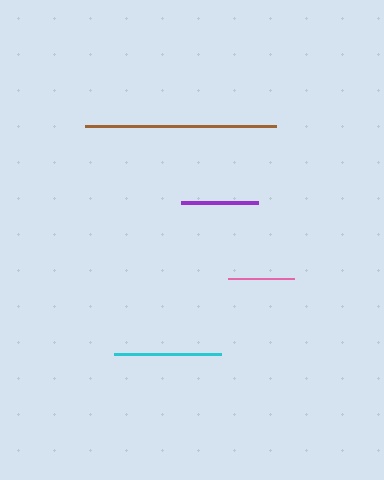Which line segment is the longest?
The brown line is the longest at approximately 191 pixels.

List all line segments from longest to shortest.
From longest to shortest: brown, cyan, purple, pink.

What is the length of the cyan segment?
The cyan segment is approximately 107 pixels long.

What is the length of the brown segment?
The brown segment is approximately 191 pixels long.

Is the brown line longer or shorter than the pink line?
The brown line is longer than the pink line.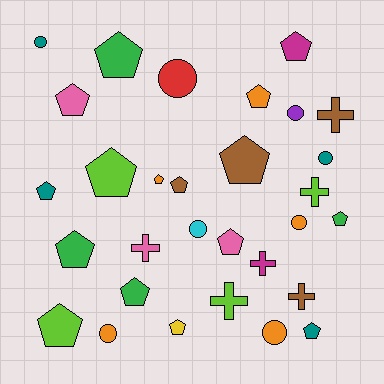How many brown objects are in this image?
There are 4 brown objects.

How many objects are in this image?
There are 30 objects.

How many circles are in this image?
There are 8 circles.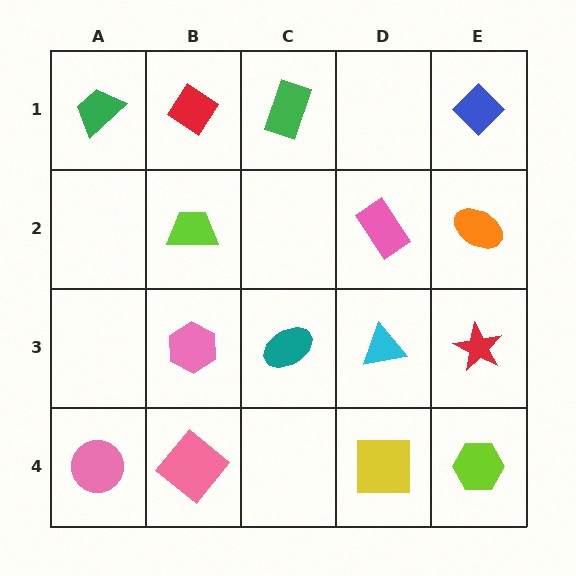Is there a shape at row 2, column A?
No, that cell is empty.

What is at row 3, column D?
A cyan triangle.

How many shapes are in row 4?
4 shapes.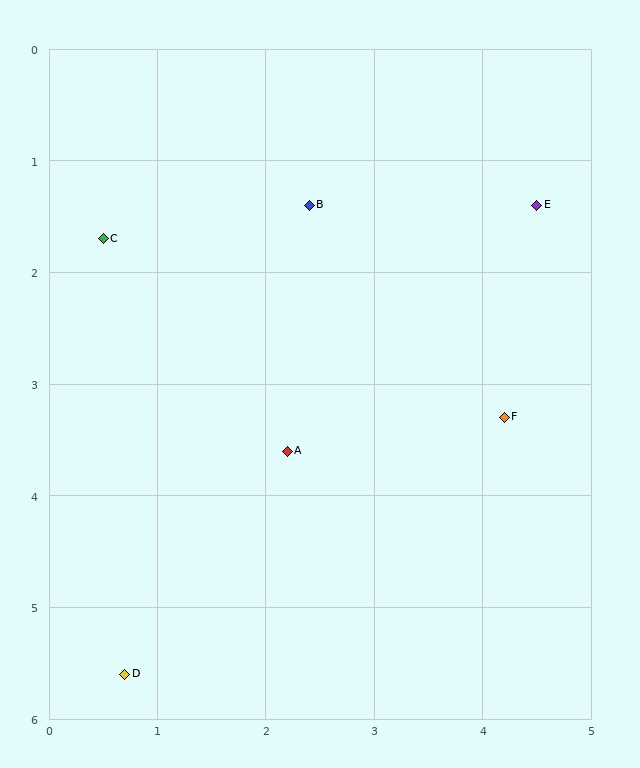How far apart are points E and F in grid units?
Points E and F are about 1.9 grid units apart.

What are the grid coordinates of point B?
Point B is at approximately (2.4, 1.4).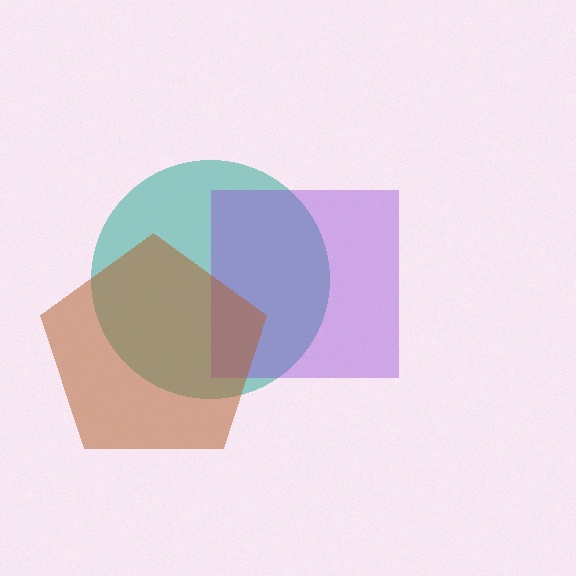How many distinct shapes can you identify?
There are 3 distinct shapes: a teal circle, a purple square, a brown pentagon.